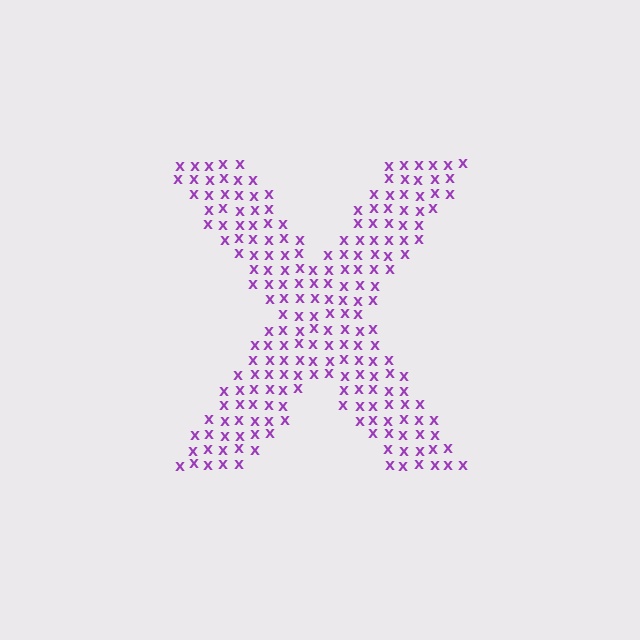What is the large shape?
The large shape is the letter X.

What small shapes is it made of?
It is made of small letter X's.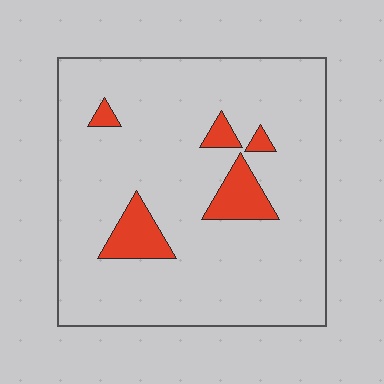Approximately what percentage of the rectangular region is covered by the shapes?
Approximately 10%.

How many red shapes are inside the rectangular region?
5.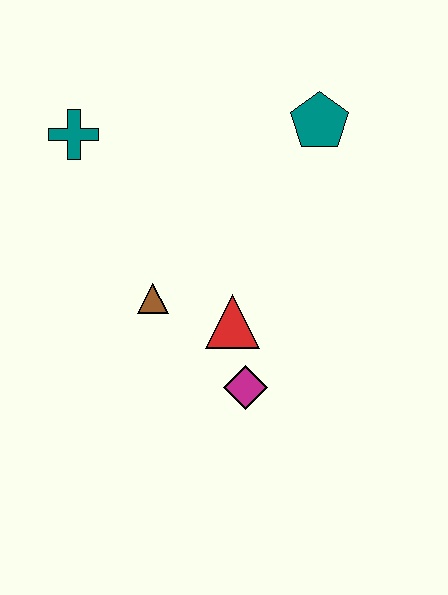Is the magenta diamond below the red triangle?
Yes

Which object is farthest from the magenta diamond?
The teal cross is farthest from the magenta diamond.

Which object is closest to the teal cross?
The brown triangle is closest to the teal cross.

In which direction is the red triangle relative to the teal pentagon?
The red triangle is below the teal pentagon.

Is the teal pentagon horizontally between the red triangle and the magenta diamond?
No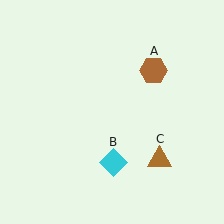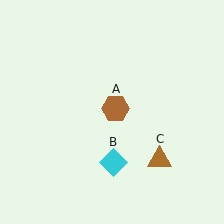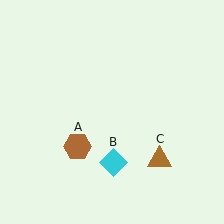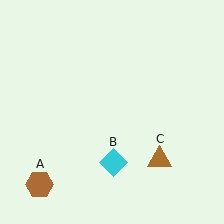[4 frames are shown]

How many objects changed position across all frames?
1 object changed position: brown hexagon (object A).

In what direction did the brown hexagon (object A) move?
The brown hexagon (object A) moved down and to the left.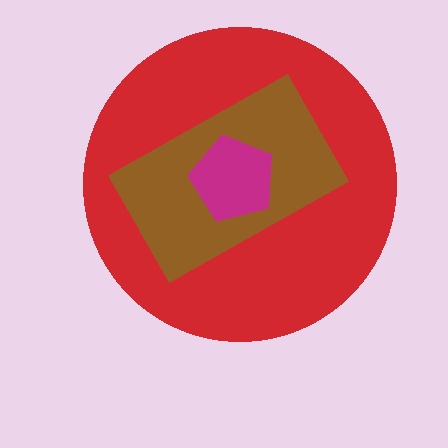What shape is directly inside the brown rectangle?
The magenta pentagon.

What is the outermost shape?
The red circle.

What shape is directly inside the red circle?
The brown rectangle.